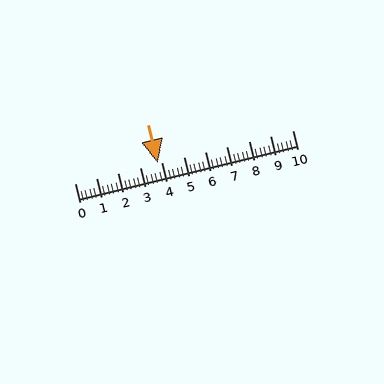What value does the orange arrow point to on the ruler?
The orange arrow points to approximately 3.8.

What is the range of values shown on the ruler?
The ruler shows values from 0 to 10.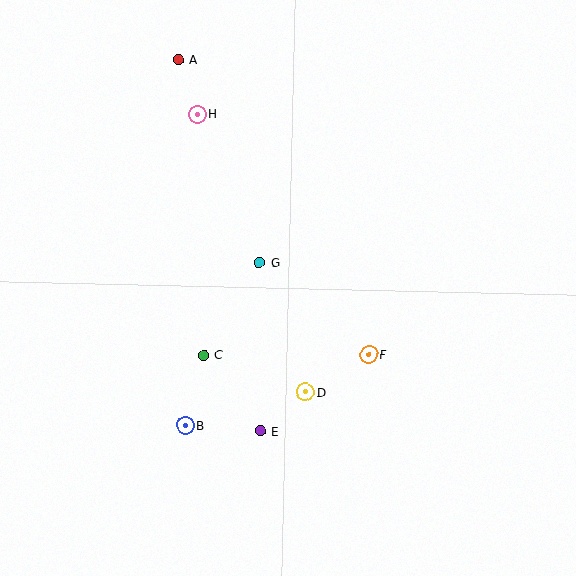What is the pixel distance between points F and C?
The distance between F and C is 165 pixels.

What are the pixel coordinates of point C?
Point C is at (204, 355).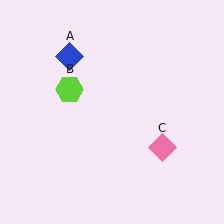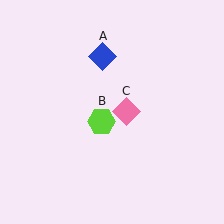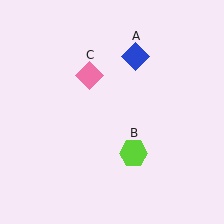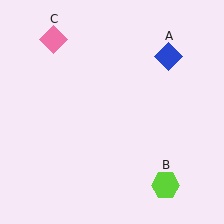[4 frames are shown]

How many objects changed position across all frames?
3 objects changed position: blue diamond (object A), lime hexagon (object B), pink diamond (object C).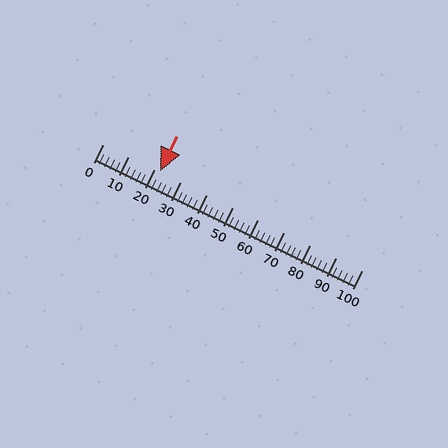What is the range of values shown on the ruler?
The ruler shows values from 0 to 100.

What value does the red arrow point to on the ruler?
The red arrow points to approximately 22.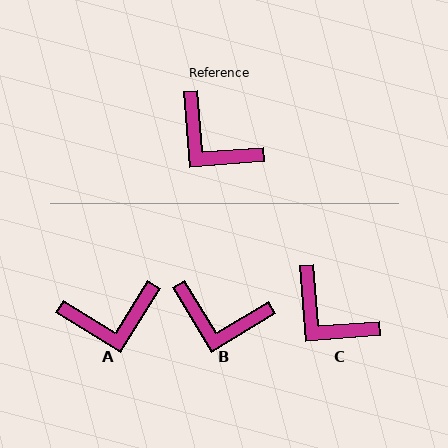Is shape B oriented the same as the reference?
No, it is off by about 27 degrees.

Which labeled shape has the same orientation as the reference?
C.